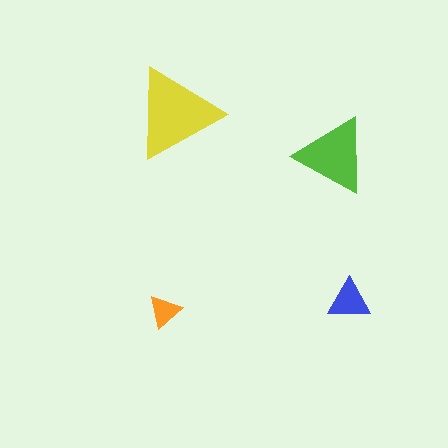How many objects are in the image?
There are 4 objects in the image.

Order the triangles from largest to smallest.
the yellow one, the lime one, the blue one, the orange one.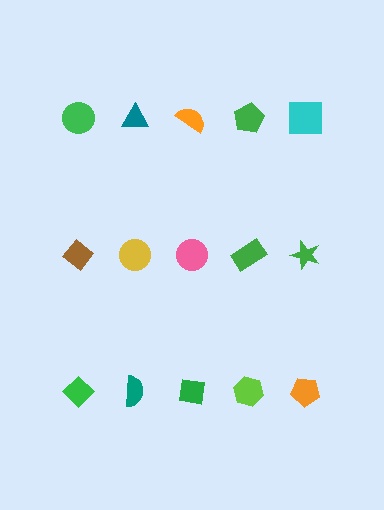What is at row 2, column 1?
A brown diamond.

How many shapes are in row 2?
5 shapes.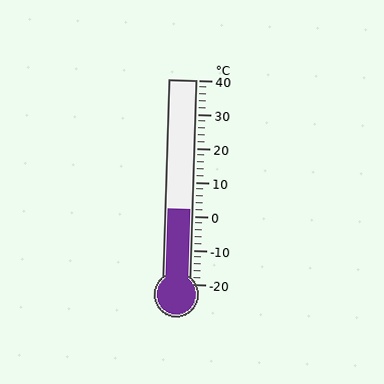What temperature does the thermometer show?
The thermometer shows approximately 2°C.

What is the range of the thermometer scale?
The thermometer scale ranges from -20°C to 40°C.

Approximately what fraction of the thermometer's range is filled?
The thermometer is filled to approximately 35% of its range.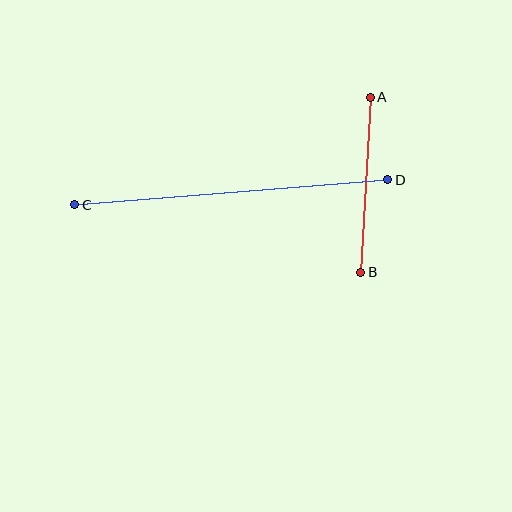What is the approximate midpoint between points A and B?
The midpoint is at approximately (366, 185) pixels.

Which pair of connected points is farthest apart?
Points C and D are farthest apart.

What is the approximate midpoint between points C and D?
The midpoint is at approximately (231, 192) pixels.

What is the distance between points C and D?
The distance is approximately 314 pixels.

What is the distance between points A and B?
The distance is approximately 175 pixels.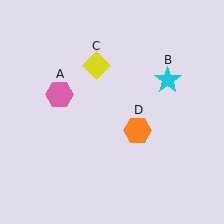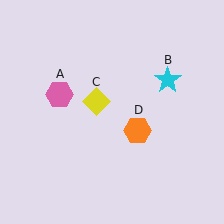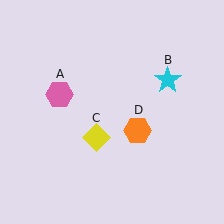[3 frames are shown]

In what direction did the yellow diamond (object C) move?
The yellow diamond (object C) moved down.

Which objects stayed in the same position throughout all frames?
Pink hexagon (object A) and cyan star (object B) and orange hexagon (object D) remained stationary.